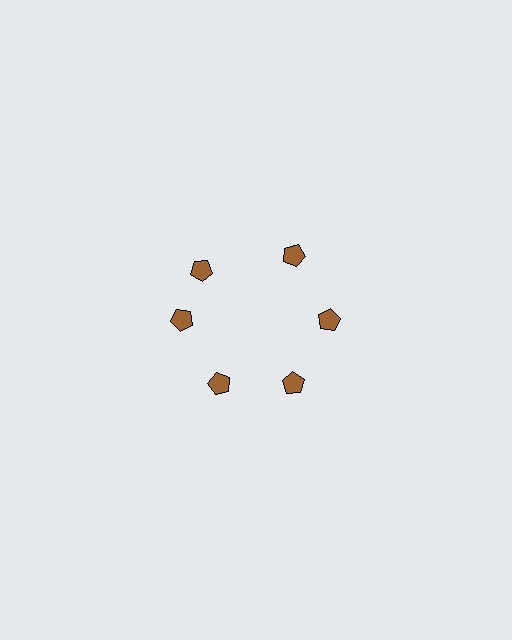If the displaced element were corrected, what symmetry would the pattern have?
It would have 6-fold rotational symmetry — the pattern would map onto itself every 60 degrees.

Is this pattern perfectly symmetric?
No. The 6 brown pentagons are arranged in a ring, but one element near the 11 o'clock position is rotated out of alignment along the ring, breaking the 6-fold rotational symmetry.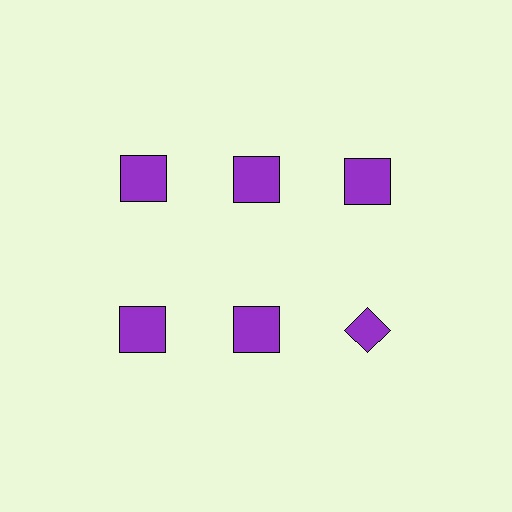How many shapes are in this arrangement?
There are 6 shapes arranged in a grid pattern.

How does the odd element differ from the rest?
It has a different shape: diamond instead of square.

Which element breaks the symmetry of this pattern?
The purple diamond in the second row, center column breaks the symmetry. All other shapes are purple squares.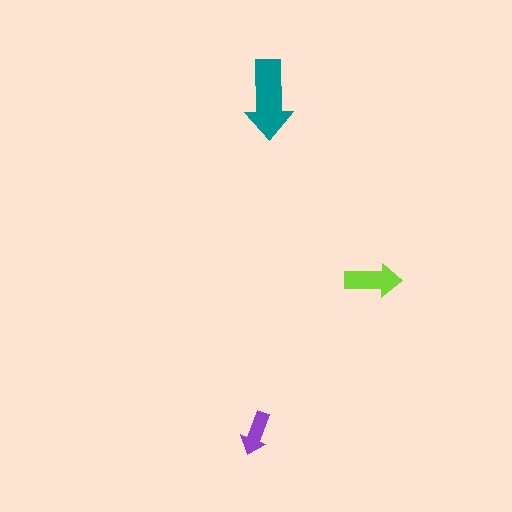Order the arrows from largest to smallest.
the teal one, the lime one, the purple one.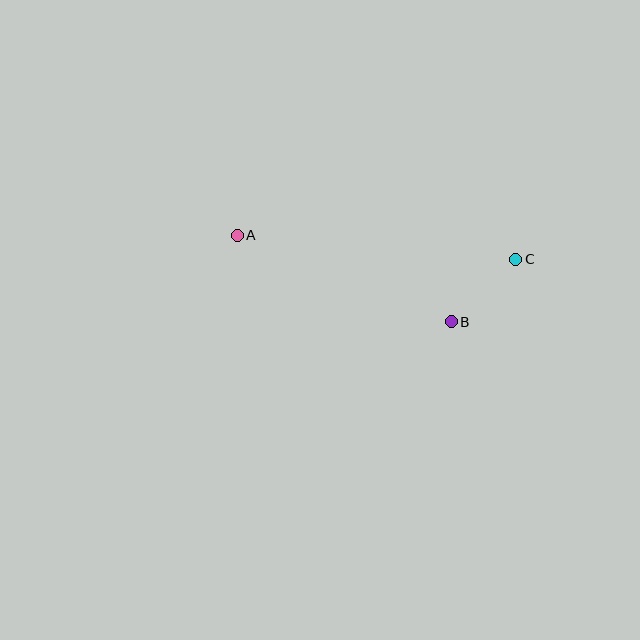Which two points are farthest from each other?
Points A and C are farthest from each other.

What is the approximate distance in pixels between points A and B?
The distance between A and B is approximately 231 pixels.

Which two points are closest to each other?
Points B and C are closest to each other.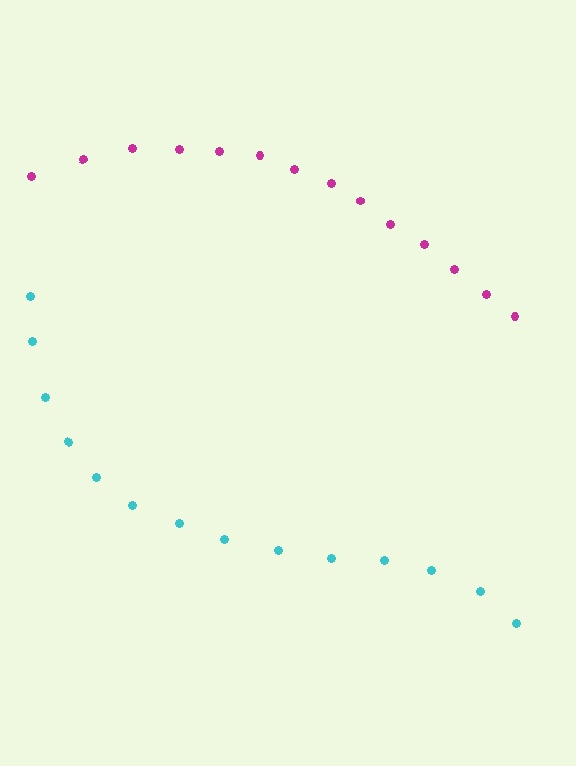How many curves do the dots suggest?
There are 2 distinct paths.